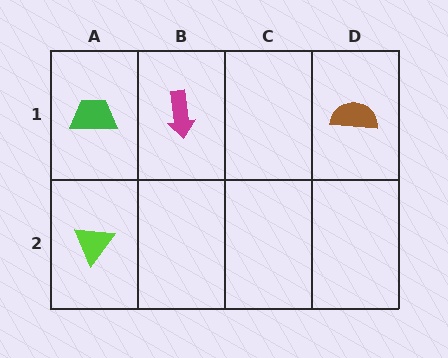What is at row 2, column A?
A lime triangle.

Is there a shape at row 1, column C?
No, that cell is empty.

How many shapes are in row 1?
3 shapes.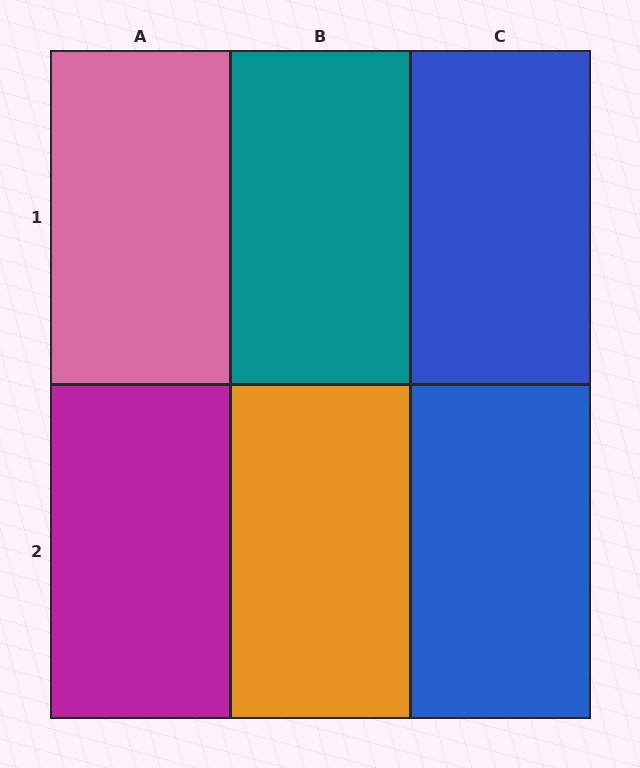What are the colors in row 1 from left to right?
Pink, teal, blue.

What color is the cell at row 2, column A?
Magenta.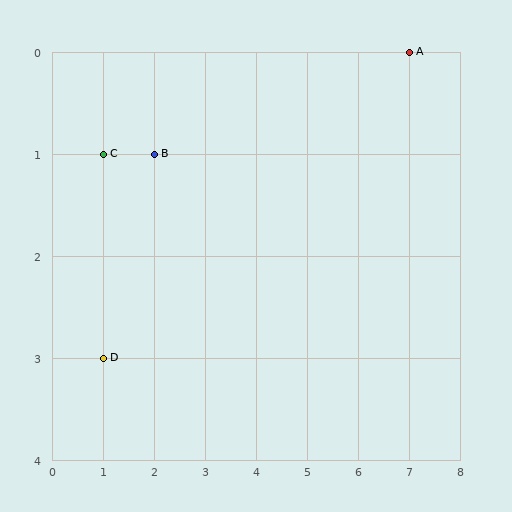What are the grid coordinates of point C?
Point C is at grid coordinates (1, 1).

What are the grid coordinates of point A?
Point A is at grid coordinates (7, 0).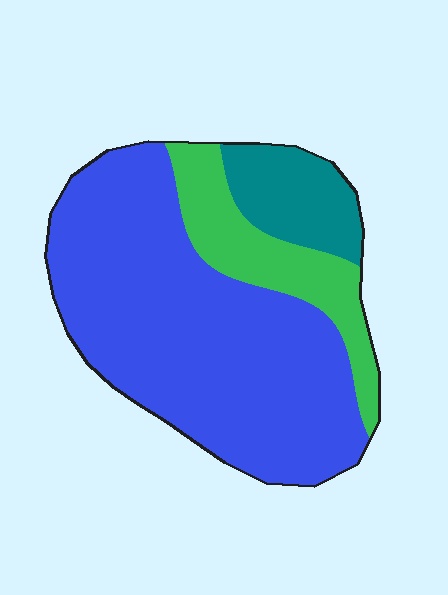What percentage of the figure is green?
Green takes up less than a quarter of the figure.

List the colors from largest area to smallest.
From largest to smallest: blue, green, teal.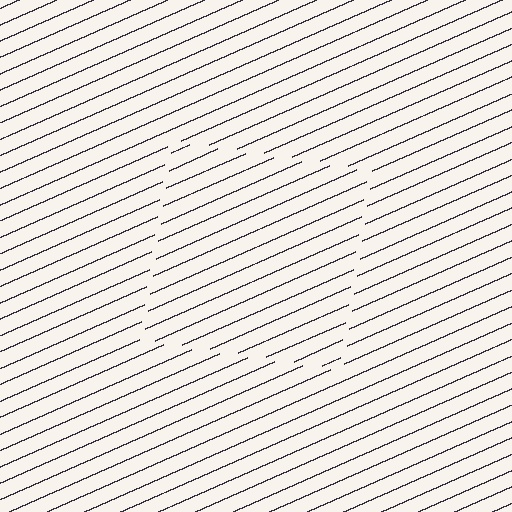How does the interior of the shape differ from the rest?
The interior of the shape contains the same grating, shifted by half a period — the contour is defined by the phase discontinuity where line-ends from the inner and outer gratings abut.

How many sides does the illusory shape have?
4 sides — the line-ends trace a square.